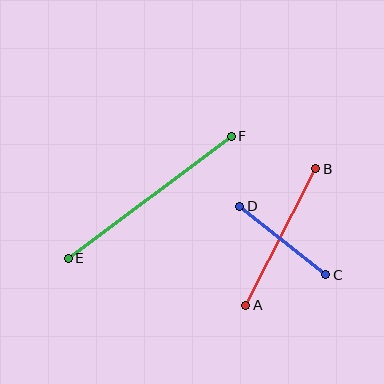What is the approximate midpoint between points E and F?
The midpoint is at approximately (150, 197) pixels.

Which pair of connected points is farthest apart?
Points E and F are farthest apart.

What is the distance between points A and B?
The distance is approximately 153 pixels.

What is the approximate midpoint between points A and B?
The midpoint is at approximately (281, 237) pixels.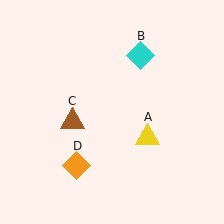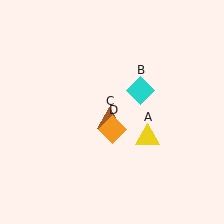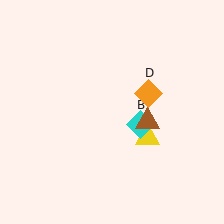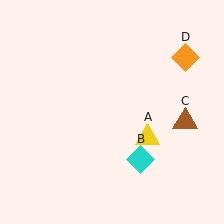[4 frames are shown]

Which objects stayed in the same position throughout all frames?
Yellow triangle (object A) remained stationary.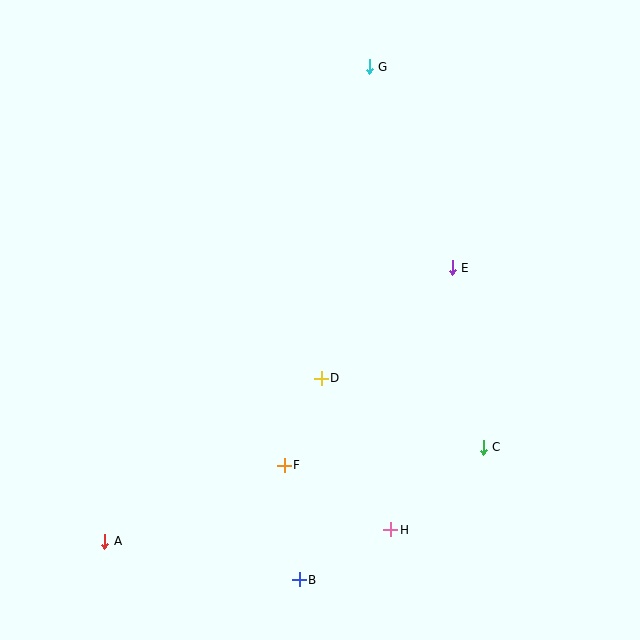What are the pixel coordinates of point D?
Point D is at (321, 378).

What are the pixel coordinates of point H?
Point H is at (391, 530).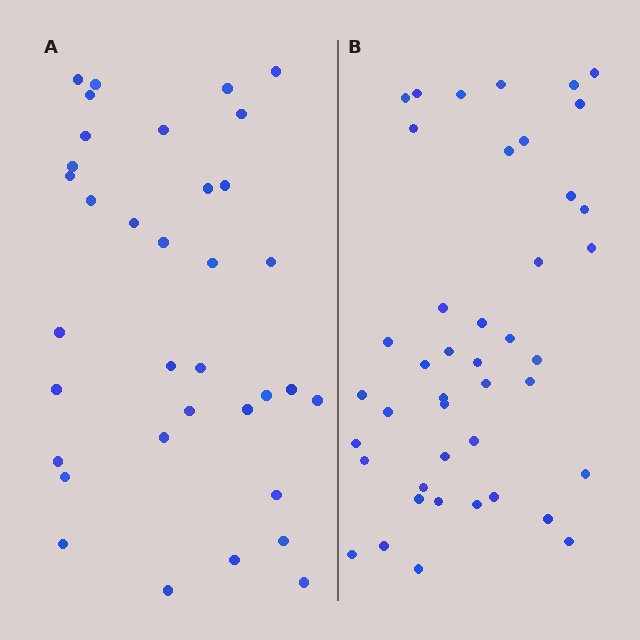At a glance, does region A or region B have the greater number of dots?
Region B (the right region) has more dots.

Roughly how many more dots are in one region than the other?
Region B has roughly 8 or so more dots than region A.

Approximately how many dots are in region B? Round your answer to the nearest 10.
About 40 dots. (The exact count is 43, which rounds to 40.)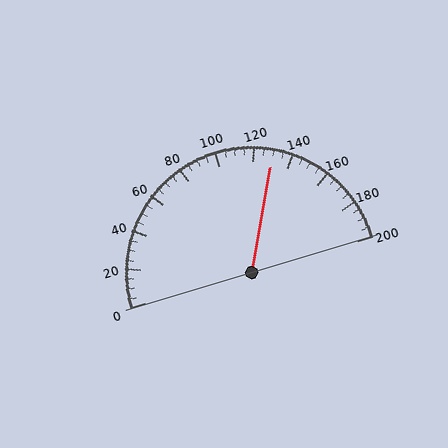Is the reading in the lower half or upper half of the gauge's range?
The reading is in the upper half of the range (0 to 200).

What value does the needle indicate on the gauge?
The needle indicates approximately 130.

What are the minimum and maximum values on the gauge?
The gauge ranges from 0 to 200.